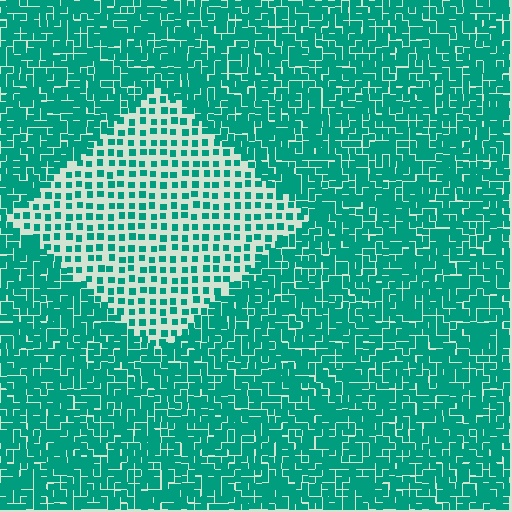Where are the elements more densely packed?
The elements are more densely packed outside the diamond boundary.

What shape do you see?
I see a diamond.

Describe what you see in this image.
The image contains small teal elements arranged at two different densities. A diamond-shaped region is visible where the elements are less densely packed than the surrounding area.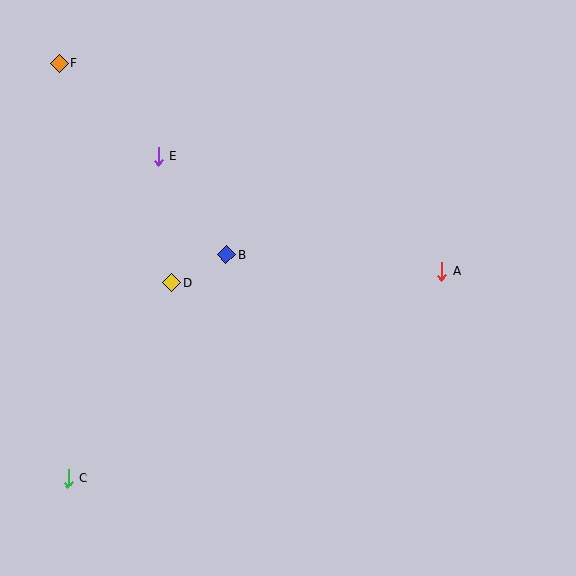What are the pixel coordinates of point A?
Point A is at (442, 271).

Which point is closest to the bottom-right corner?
Point A is closest to the bottom-right corner.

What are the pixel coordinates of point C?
Point C is at (68, 479).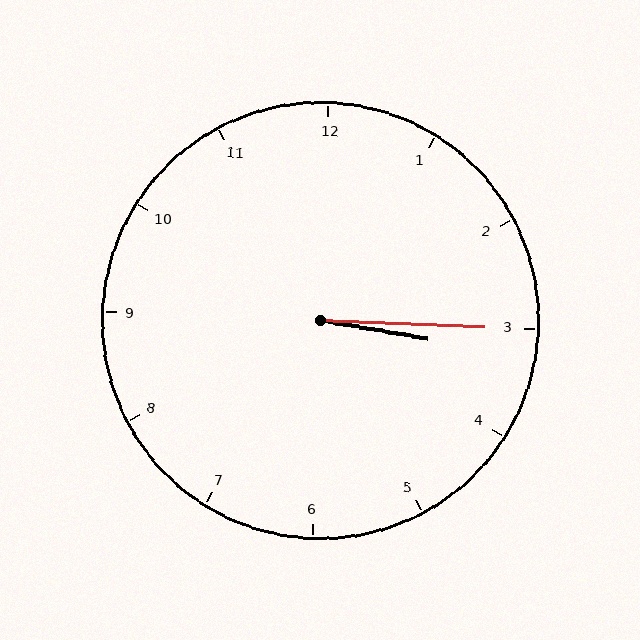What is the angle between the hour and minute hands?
Approximately 8 degrees.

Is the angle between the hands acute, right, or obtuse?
It is acute.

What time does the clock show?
3:15.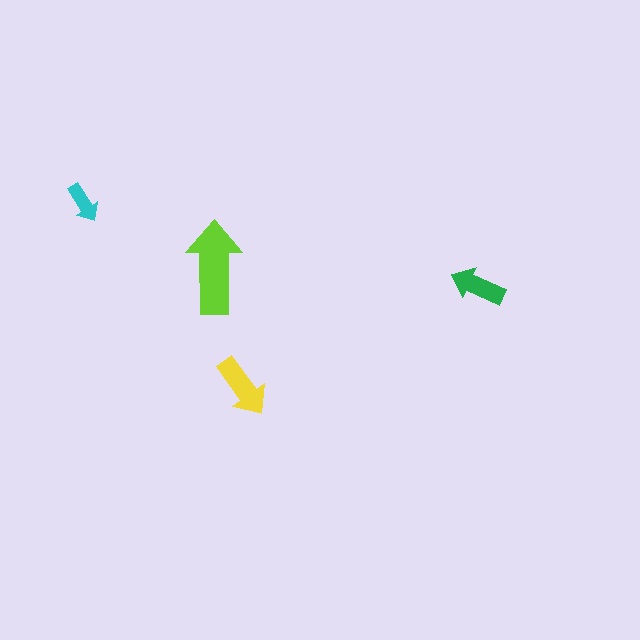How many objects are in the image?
There are 4 objects in the image.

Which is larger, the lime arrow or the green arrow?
The lime one.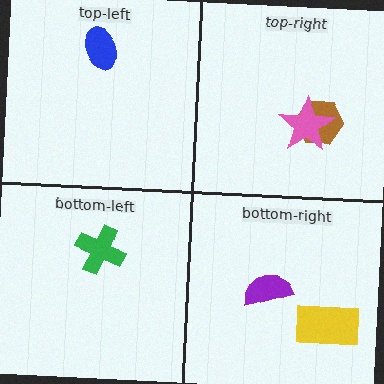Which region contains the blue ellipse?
The top-left region.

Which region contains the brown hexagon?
The top-right region.